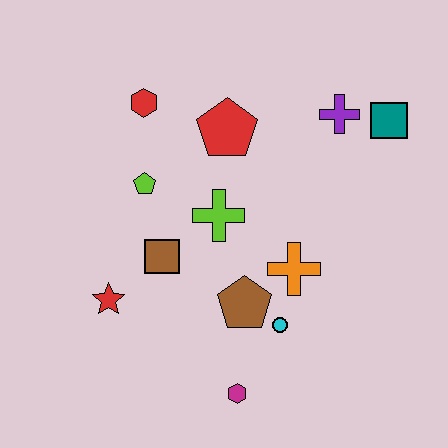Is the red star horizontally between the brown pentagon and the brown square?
No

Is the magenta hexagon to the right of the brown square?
Yes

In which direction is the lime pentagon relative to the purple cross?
The lime pentagon is to the left of the purple cross.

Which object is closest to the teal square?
The purple cross is closest to the teal square.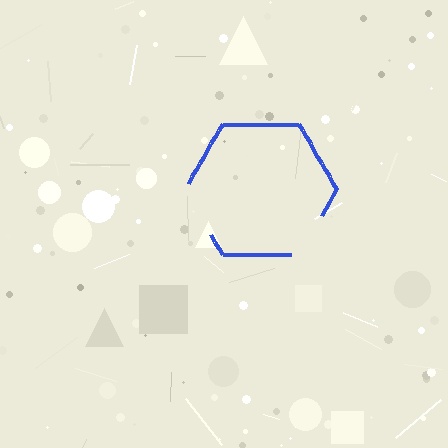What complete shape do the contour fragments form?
The contour fragments form a hexagon.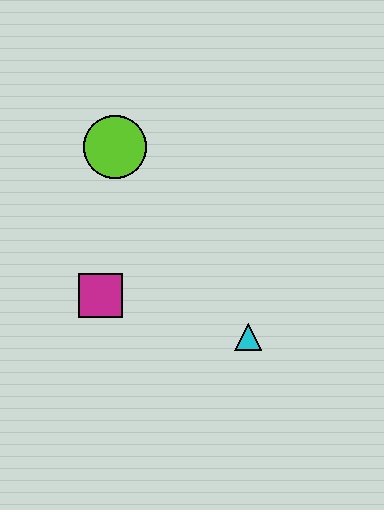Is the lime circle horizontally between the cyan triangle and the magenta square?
Yes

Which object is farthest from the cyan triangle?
The lime circle is farthest from the cyan triangle.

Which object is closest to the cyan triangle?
The magenta square is closest to the cyan triangle.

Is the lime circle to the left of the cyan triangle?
Yes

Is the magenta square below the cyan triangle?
No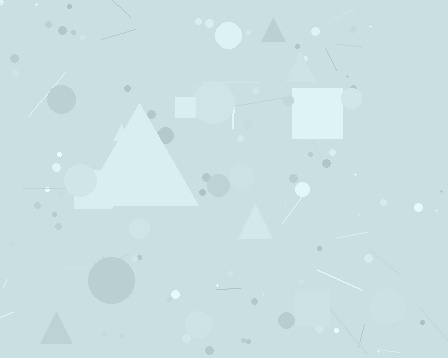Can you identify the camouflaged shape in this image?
The camouflaged shape is a triangle.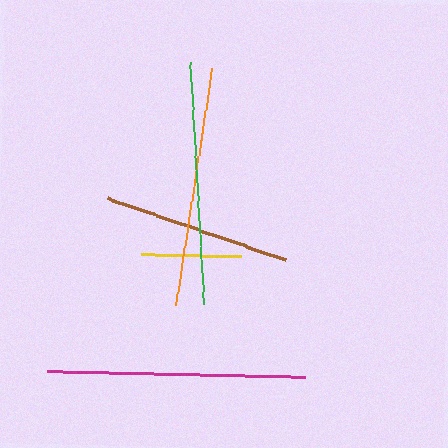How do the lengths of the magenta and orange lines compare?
The magenta and orange lines are approximately the same length.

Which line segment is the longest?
The magenta line is the longest at approximately 258 pixels.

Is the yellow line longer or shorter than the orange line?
The orange line is longer than the yellow line.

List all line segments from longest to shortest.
From longest to shortest: magenta, green, orange, brown, yellow.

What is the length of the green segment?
The green segment is approximately 242 pixels long.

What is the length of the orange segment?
The orange segment is approximately 241 pixels long.